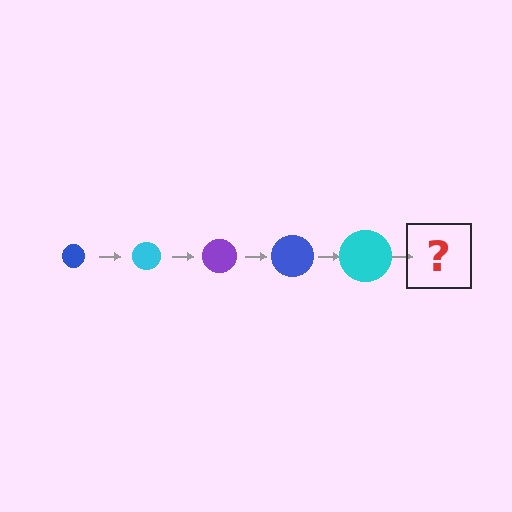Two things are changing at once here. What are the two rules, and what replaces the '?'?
The two rules are that the circle grows larger each step and the color cycles through blue, cyan, and purple. The '?' should be a purple circle, larger than the previous one.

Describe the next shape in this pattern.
It should be a purple circle, larger than the previous one.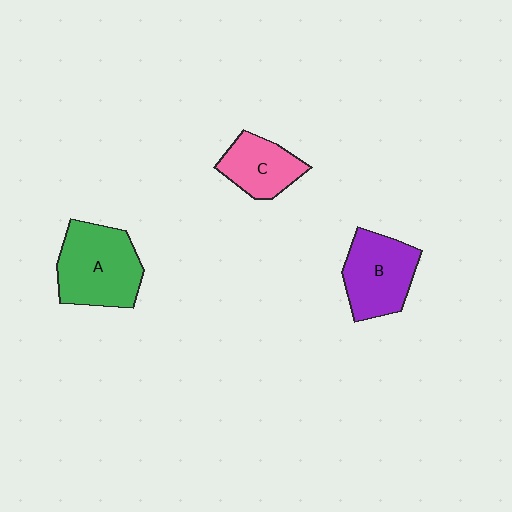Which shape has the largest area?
Shape A (green).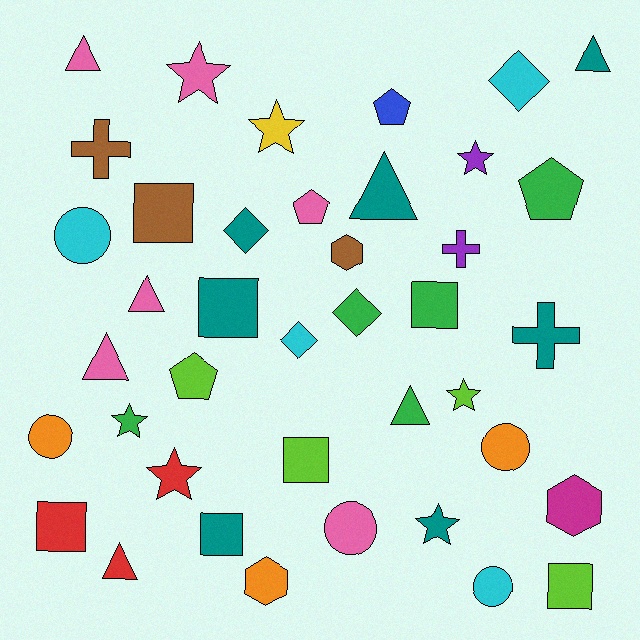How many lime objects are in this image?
There are 4 lime objects.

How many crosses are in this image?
There are 3 crosses.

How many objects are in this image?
There are 40 objects.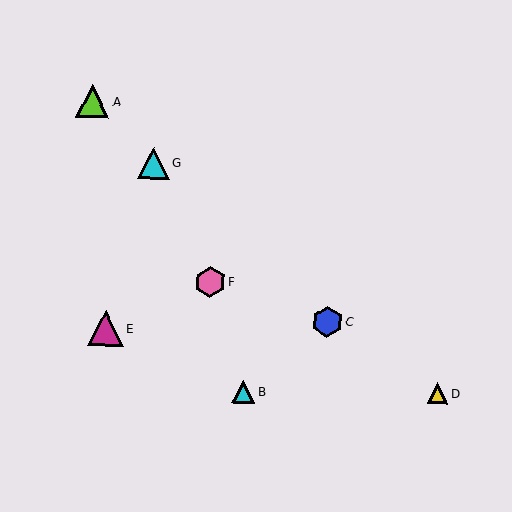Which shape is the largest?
The magenta triangle (labeled E) is the largest.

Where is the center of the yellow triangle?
The center of the yellow triangle is at (437, 393).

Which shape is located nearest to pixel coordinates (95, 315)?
The magenta triangle (labeled E) at (106, 328) is nearest to that location.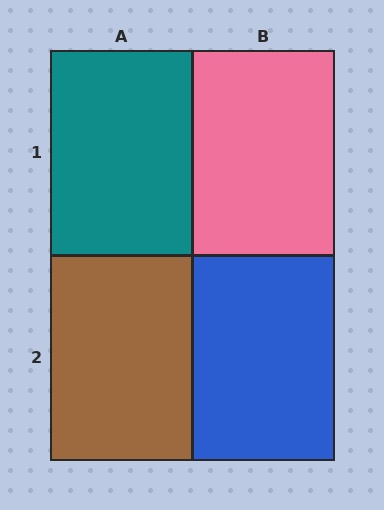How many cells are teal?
1 cell is teal.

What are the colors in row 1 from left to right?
Teal, pink.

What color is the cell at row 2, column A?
Brown.